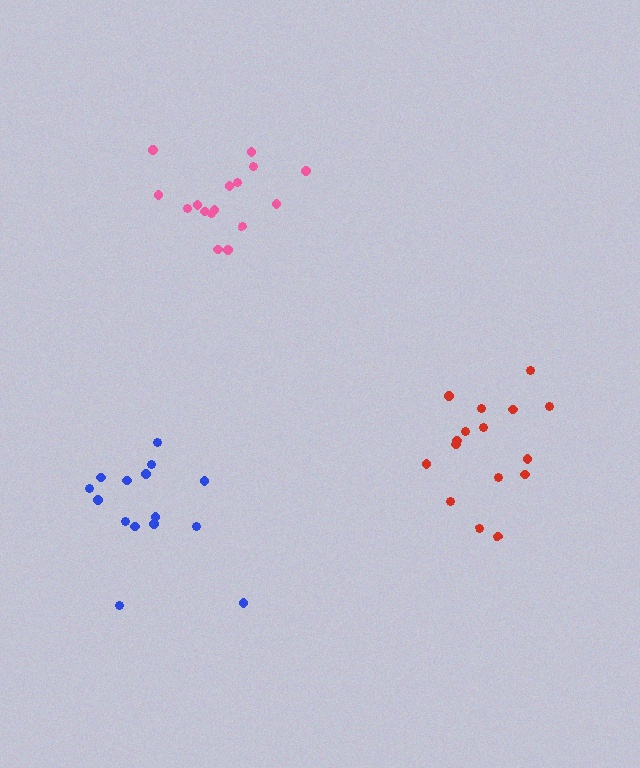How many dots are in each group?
Group 1: 15 dots, Group 2: 16 dots, Group 3: 16 dots (47 total).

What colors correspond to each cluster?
The clusters are colored: blue, pink, red.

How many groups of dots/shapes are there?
There are 3 groups.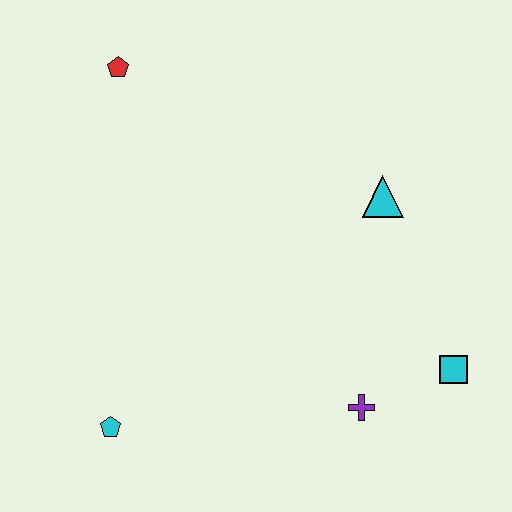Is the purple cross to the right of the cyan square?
No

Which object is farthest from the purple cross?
The red pentagon is farthest from the purple cross.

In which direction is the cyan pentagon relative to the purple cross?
The cyan pentagon is to the left of the purple cross.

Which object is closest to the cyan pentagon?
The purple cross is closest to the cyan pentagon.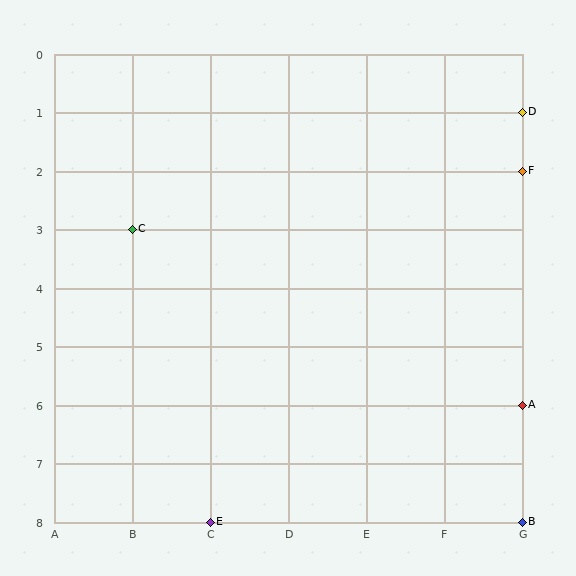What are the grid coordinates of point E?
Point E is at grid coordinates (C, 8).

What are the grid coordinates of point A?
Point A is at grid coordinates (G, 6).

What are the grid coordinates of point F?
Point F is at grid coordinates (G, 2).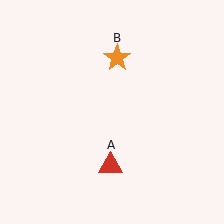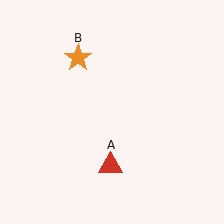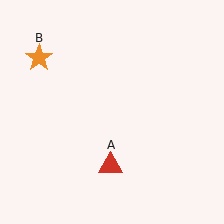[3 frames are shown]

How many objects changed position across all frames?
1 object changed position: orange star (object B).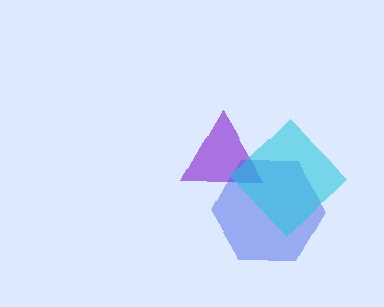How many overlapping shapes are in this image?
There are 3 overlapping shapes in the image.